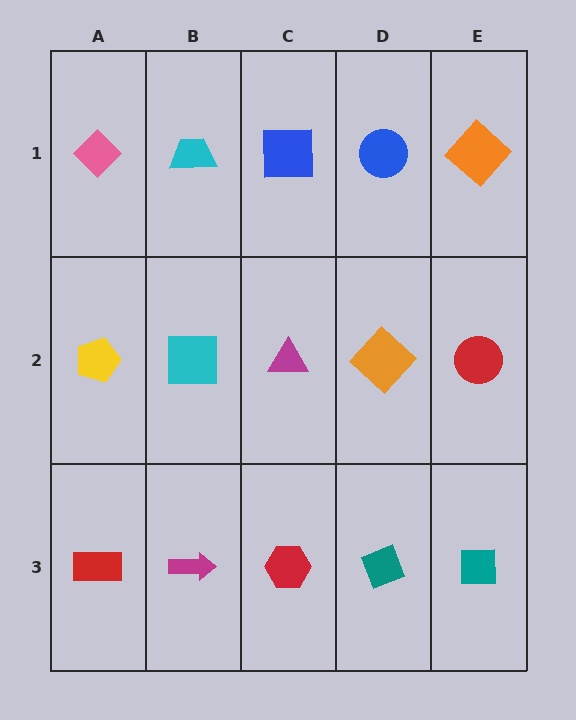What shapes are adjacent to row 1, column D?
An orange diamond (row 2, column D), a blue square (row 1, column C), an orange diamond (row 1, column E).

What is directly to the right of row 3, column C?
A teal diamond.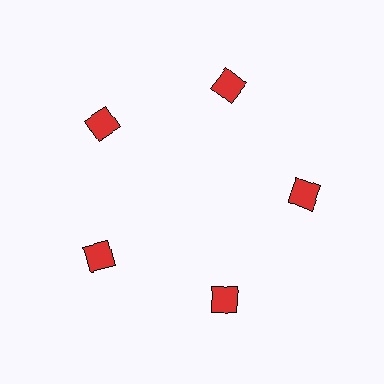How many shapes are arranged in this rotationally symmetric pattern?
There are 5 shapes, arranged in 5 groups of 1.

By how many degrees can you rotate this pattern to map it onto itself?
The pattern maps onto itself every 72 degrees of rotation.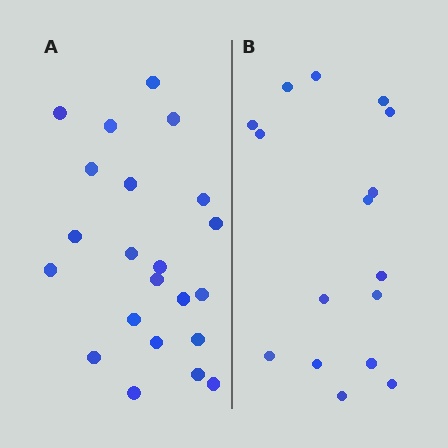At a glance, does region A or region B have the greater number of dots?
Region A (the left region) has more dots.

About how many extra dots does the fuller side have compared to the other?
Region A has about 6 more dots than region B.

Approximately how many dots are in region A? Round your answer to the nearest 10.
About 20 dots. (The exact count is 22, which rounds to 20.)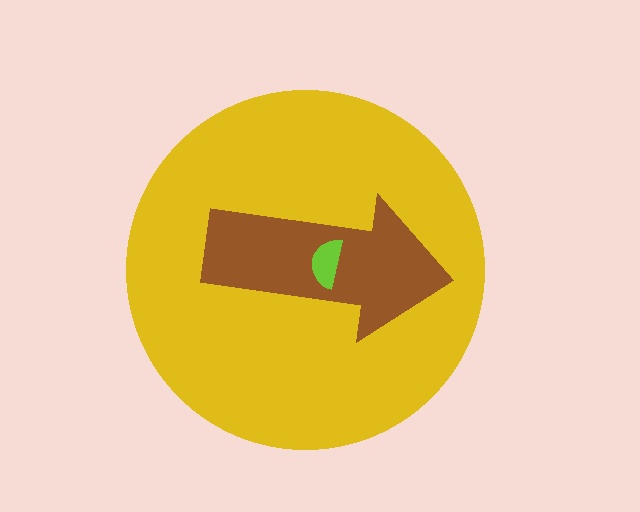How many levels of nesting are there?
3.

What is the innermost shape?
The lime semicircle.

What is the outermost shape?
The yellow circle.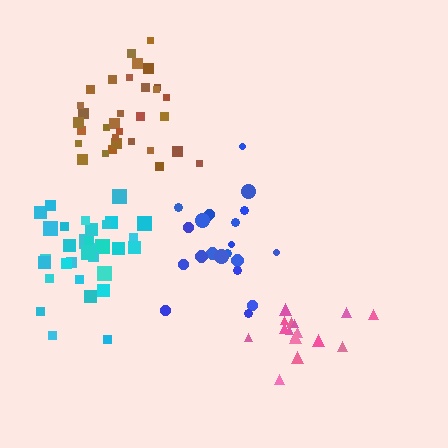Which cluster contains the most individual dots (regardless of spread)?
Cyan (33).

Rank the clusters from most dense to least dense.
brown, cyan, pink, blue.